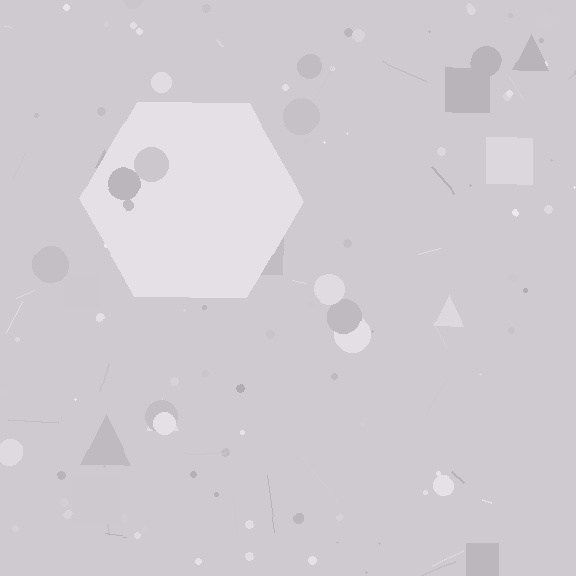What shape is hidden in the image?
A hexagon is hidden in the image.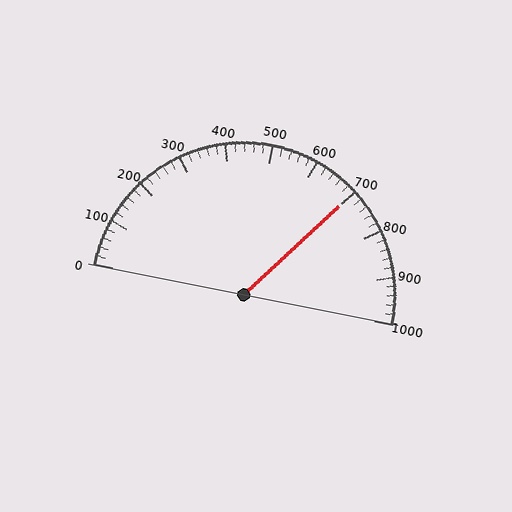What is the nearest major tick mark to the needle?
The nearest major tick mark is 700.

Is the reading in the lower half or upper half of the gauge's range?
The reading is in the upper half of the range (0 to 1000).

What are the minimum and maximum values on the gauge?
The gauge ranges from 0 to 1000.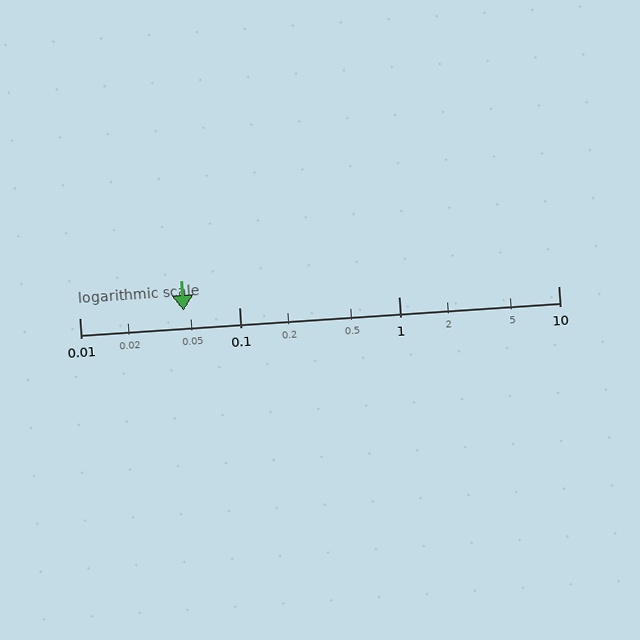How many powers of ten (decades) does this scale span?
The scale spans 3 decades, from 0.01 to 10.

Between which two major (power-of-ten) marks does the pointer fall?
The pointer is between 0.01 and 0.1.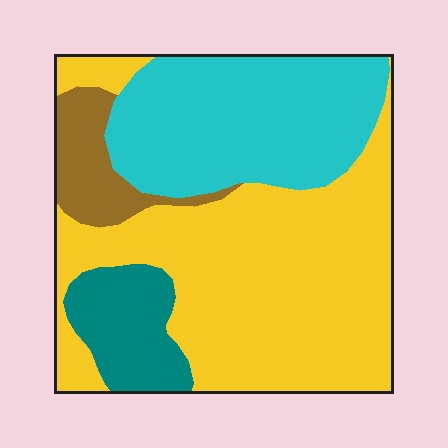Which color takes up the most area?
Yellow, at roughly 50%.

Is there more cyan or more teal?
Cyan.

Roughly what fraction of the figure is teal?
Teal takes up about one tenth (1/10) of the figure.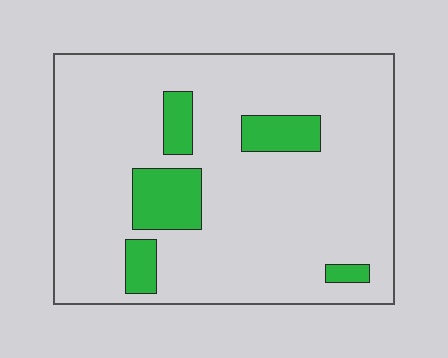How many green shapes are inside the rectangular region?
5.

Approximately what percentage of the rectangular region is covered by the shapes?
Approximately 15%.